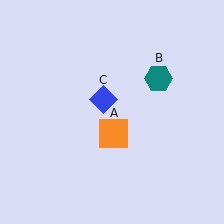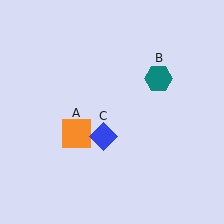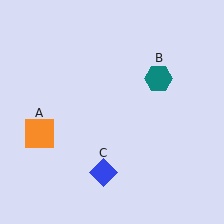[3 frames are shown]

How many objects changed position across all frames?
2 objects changed position: orange square (object A), blue diamond (object C).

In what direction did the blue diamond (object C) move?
The blue diamond (object C) moved down.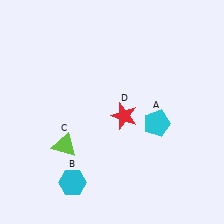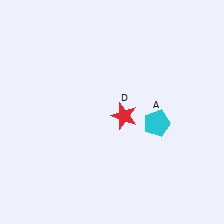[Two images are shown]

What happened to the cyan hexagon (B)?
The cyan hexagon (B) was removed in Image 2. It was in the bottom-left area of Image 1.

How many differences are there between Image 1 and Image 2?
There are 2 differences between the two images.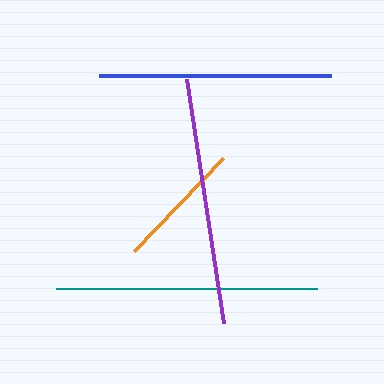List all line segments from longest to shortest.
From longest to shortest: teal, purple, blue, orange.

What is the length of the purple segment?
The purple segment is approximately 247 pixels long.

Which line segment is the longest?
The teal line is the longest at approximately 261 pixels.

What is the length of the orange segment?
The orange segment is approximately 129 pixels long.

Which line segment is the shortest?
The orange line is the shortest at approximately 129 pixels.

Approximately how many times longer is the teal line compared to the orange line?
The teal line is approximately 2.0 times the length of the orange line.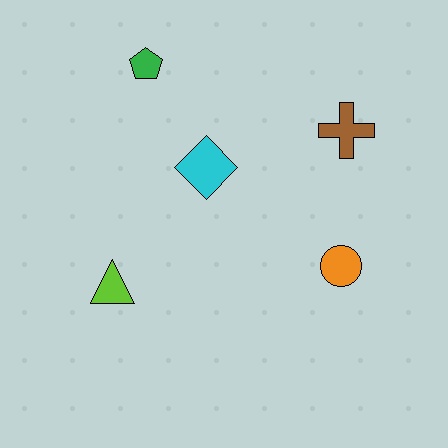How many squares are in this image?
There are no squares.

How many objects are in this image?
There are 5 objects.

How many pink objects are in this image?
There are no pink objects.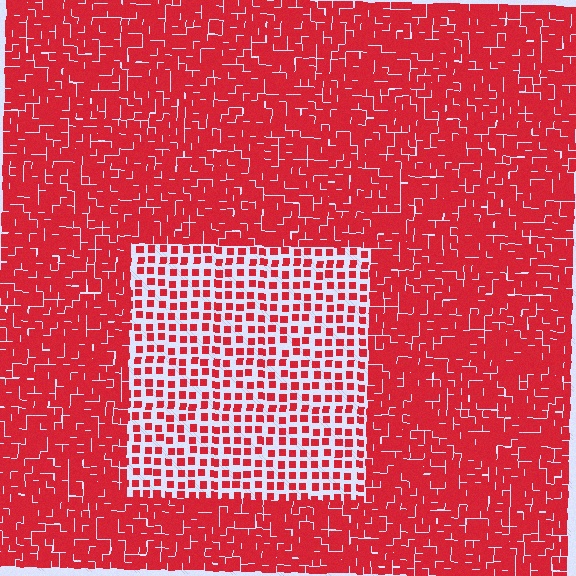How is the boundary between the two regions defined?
The boundary is defined by a change in element density (approximately 2.4x ratio). All elements are the same color, size, and shape.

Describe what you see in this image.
The image contains small red elements arranged at two different densities. A rectangle-shaped region is visible where the elements are less densely packed than the surrounding area.